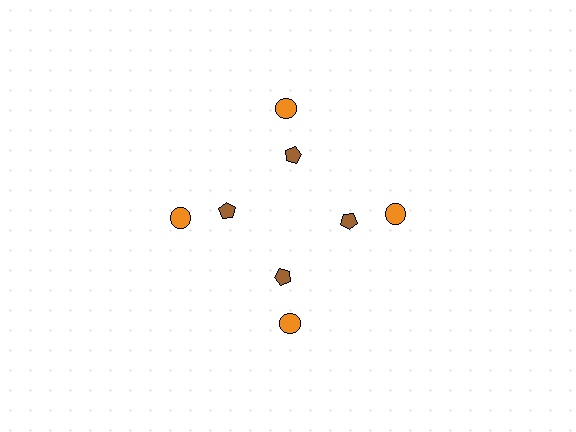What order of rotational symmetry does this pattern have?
This pattern has 4-fold rotational symmetry.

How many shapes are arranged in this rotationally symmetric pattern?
There are 8 shapes, arranged in 4 groups of 2.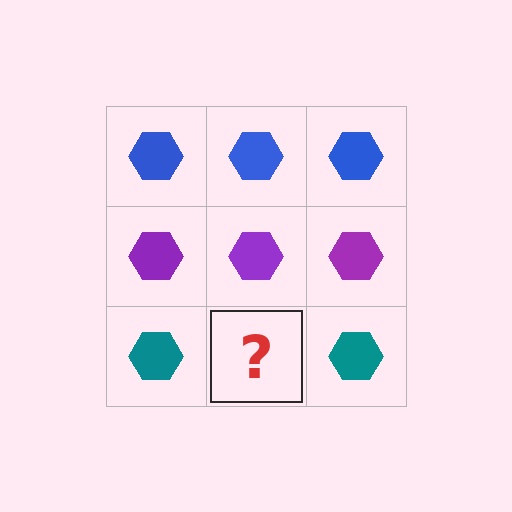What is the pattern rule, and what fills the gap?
The rule is that each row has a consistent color. The gap should be filled with a teal hexagon.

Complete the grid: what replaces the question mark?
The question mark should be replaced with a teal hexagon.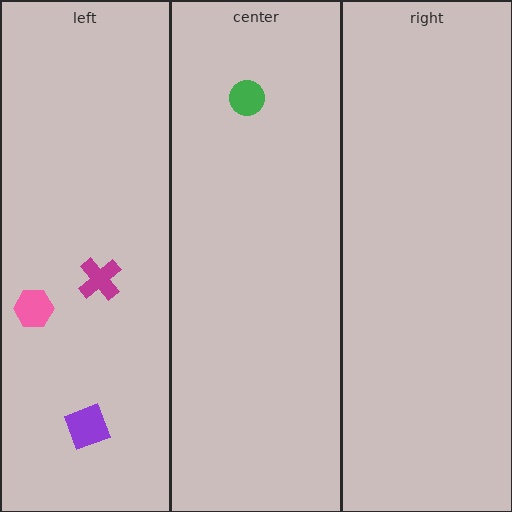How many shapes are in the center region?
1.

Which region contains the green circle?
The center region.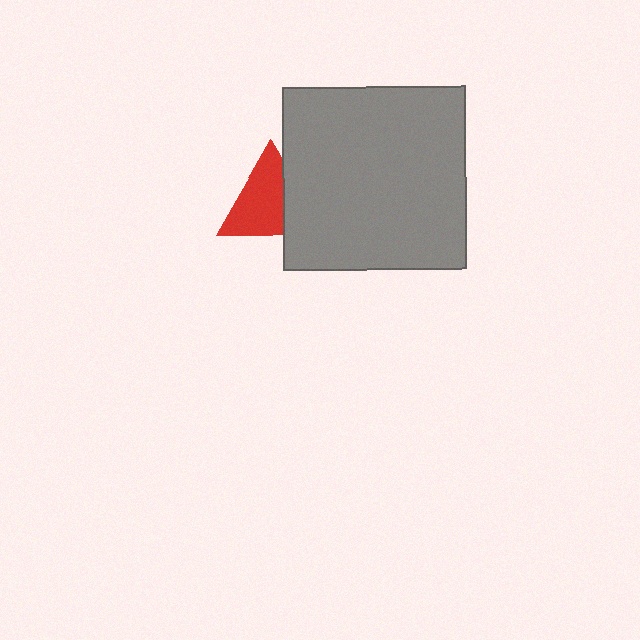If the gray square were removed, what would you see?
You would see the complete red triangle.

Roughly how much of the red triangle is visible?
Most of it is visible (roughly 67%).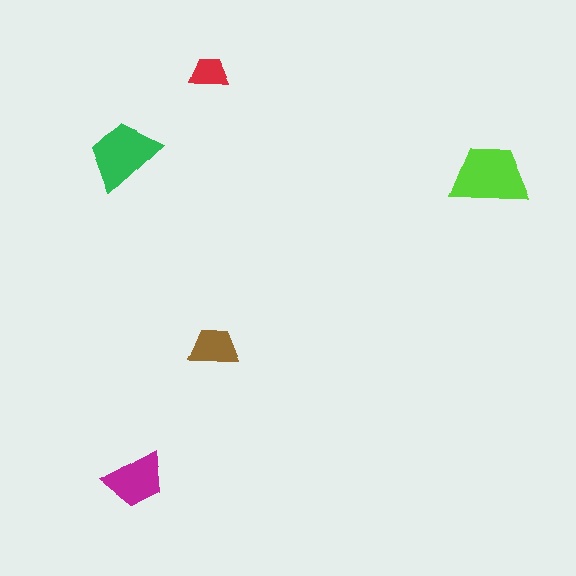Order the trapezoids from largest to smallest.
the lime one, the green one, the magenta one, the brown one, the red one.